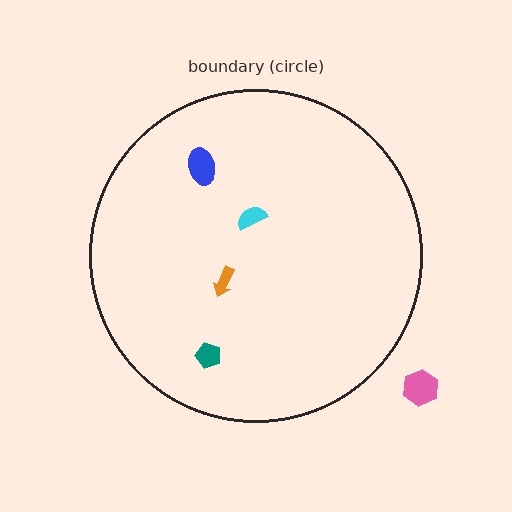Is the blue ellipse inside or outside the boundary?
Inside.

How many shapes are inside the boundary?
4 inside, 1 outside.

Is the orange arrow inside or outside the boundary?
Inside.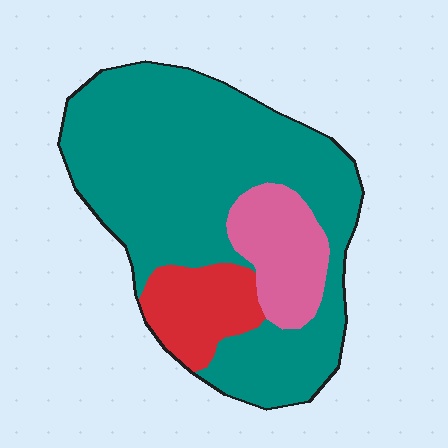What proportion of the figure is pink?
Pink covers 15% of the figure.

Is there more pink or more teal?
Teal.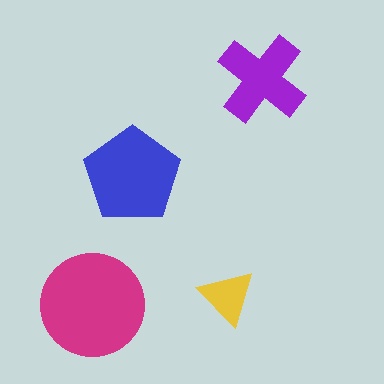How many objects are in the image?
There are 4 objects in the image.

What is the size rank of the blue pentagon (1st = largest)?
2nd.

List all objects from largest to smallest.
The magenta circle, the blue pentagon, the purple cross, the yellow triangle.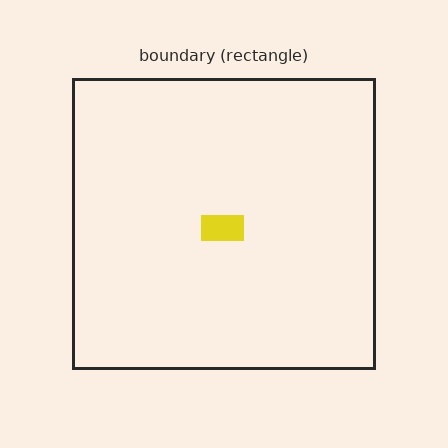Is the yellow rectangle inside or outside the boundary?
Inside.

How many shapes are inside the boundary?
1 inside, 0 outside.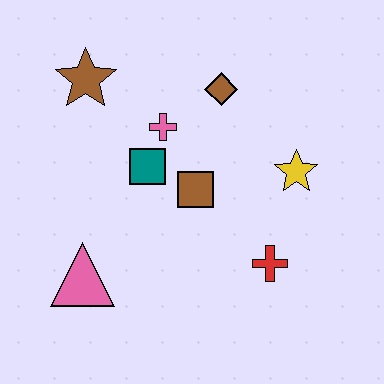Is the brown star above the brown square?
Yes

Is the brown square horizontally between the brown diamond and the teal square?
Yes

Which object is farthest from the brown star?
The red cross is farthest from the brown star.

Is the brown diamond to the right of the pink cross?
Yes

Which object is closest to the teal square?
The pink cross is closest to the teal square.